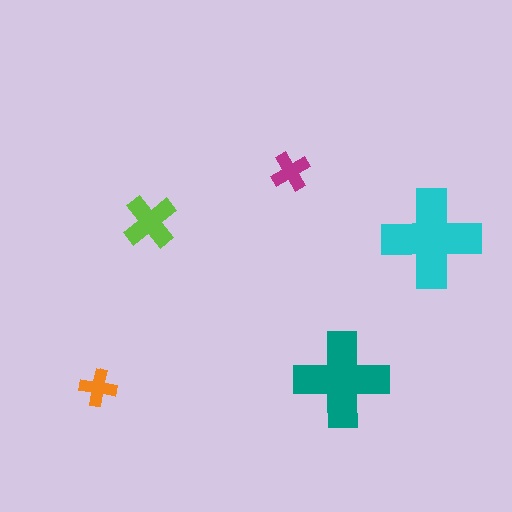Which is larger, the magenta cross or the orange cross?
The magenta one.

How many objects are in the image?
There are 5 objects in the image.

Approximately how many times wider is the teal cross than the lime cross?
About 1.5 times wider.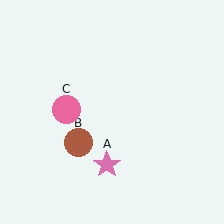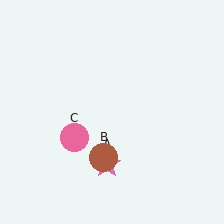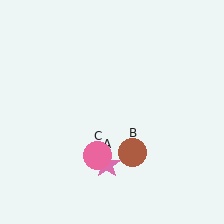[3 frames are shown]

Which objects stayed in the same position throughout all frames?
Pink star (object A) remained stationary.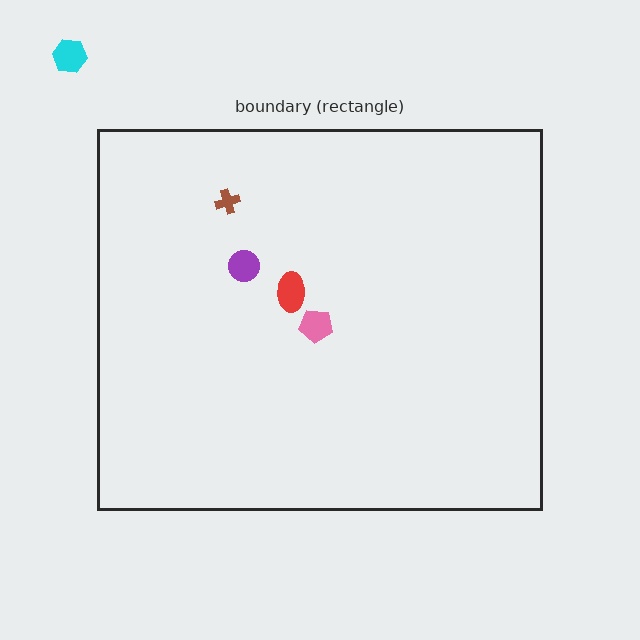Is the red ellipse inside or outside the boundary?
Inside.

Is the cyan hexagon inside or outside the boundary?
Outside.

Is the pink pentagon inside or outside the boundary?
Inside.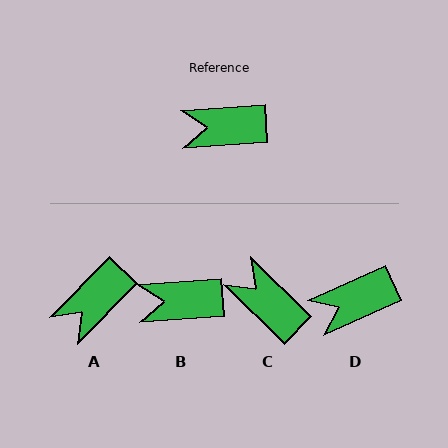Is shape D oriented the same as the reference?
No, it is off by about 21 degrees.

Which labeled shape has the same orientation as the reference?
B.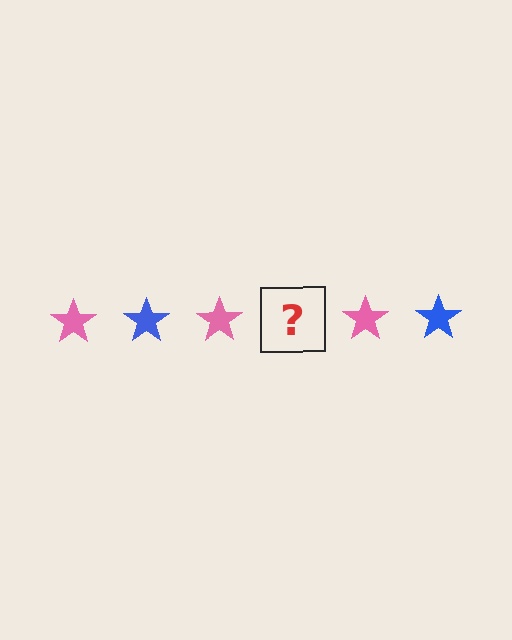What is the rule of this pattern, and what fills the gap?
The rule is that the pattern cycles through pink, blue stars. The gap should be filled with a blue star.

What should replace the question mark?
The question mark should be replaced with a blue star.